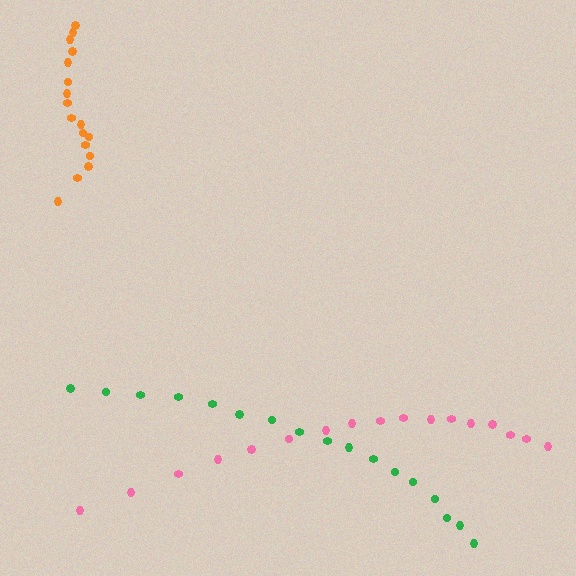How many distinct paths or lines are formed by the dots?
There are 3 distinct paths.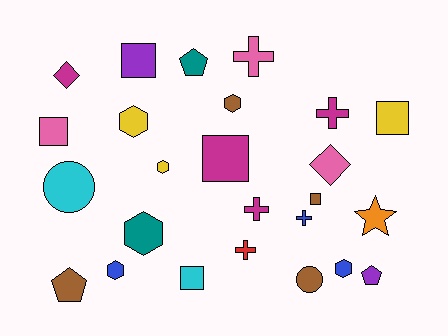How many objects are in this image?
There are 25 objects.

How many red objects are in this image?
There is 1 red object.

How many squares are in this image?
There are 6 squares.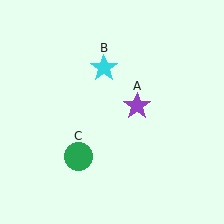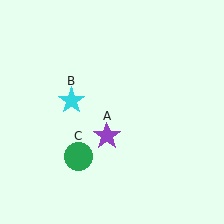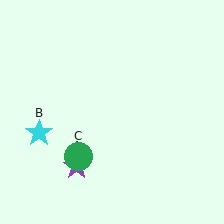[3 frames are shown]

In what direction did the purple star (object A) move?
The purple star (object A) moved down and to the left.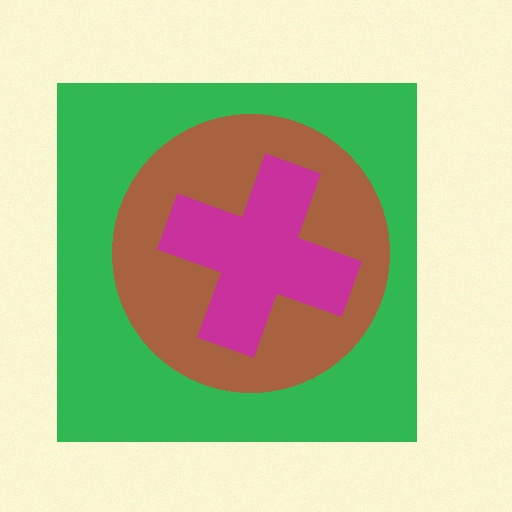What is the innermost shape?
The magenta cross.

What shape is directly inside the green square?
The brown circle.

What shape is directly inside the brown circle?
The magenta cross.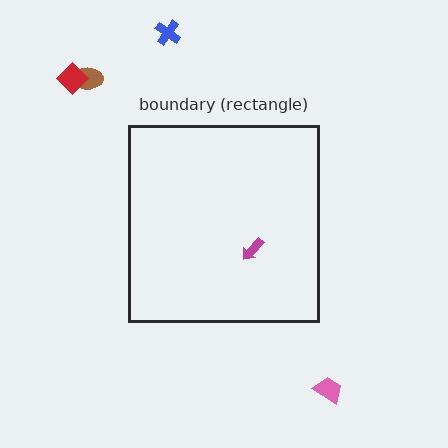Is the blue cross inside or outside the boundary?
Outside.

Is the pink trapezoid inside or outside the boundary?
Outside.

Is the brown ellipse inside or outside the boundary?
Outside.